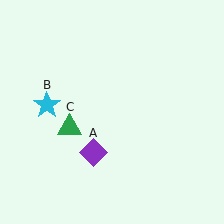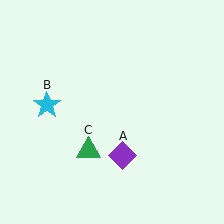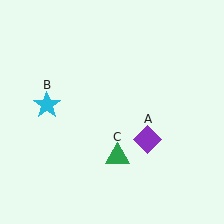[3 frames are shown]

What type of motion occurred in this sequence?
The purple diamond (object A), green triangle (object C) rotated counterclockwise around the center of the scene.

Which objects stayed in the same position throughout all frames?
Cyan star (object B) remained stationary.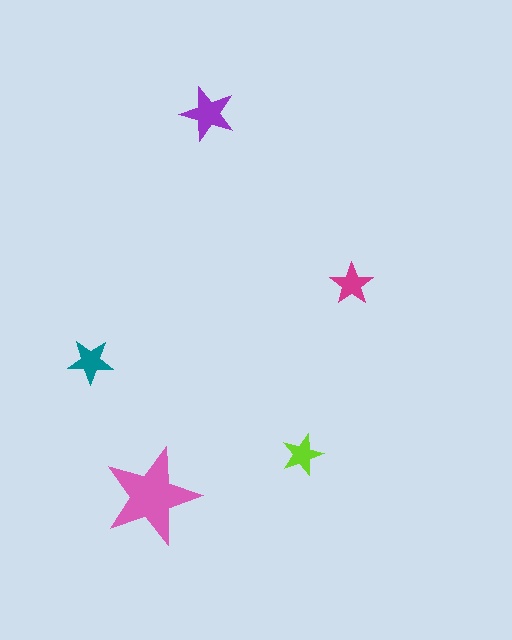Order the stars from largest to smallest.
the pink one, the purple one, the teal one, the magenta one, the lime one.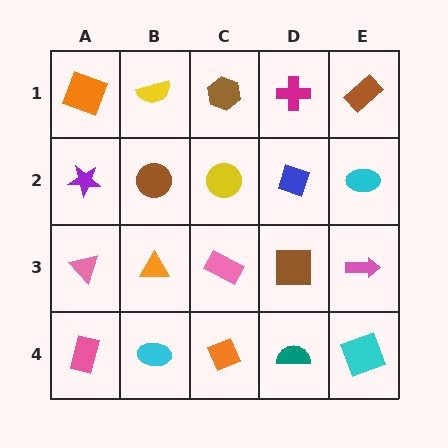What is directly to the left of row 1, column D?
A brown hexagon.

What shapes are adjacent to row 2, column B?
A yellow semicircle (row 1, column B), an orange triangle (row 3, column B), a purple star (row 2, column A), a yellow circle (row 2, column C).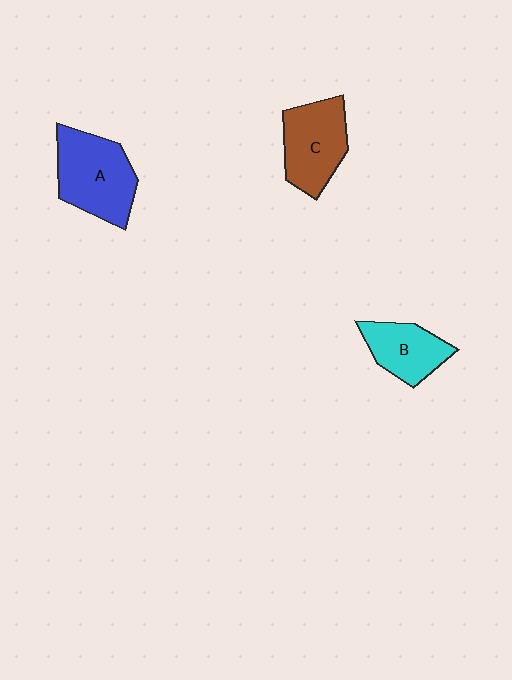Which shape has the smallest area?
Shape B (cyan).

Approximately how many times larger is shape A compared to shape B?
Approximately 1.5 times.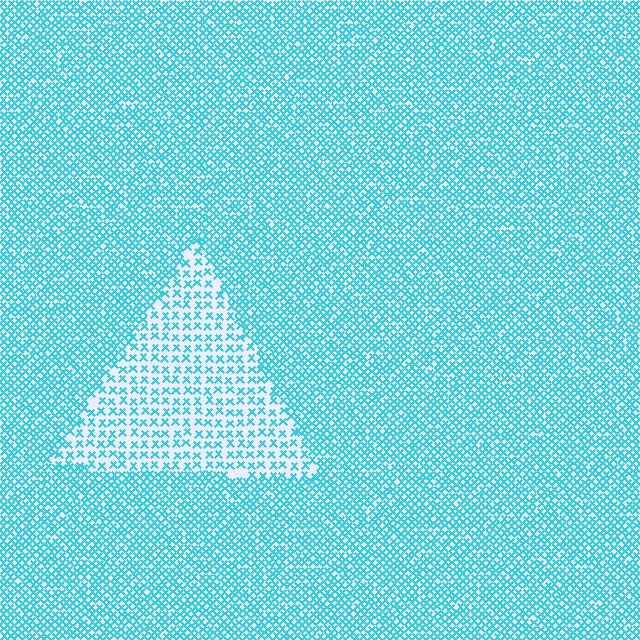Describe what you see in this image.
The image contains small cyan elements arranged at two different densities. A triangle-shaped region is visible where the elements are less densely packed than the surrounding area.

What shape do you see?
I see a triangle.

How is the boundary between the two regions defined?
The boundary is defined by a change in element density (approximately 2.1x ratio). All elements are the same color, size, and shape.